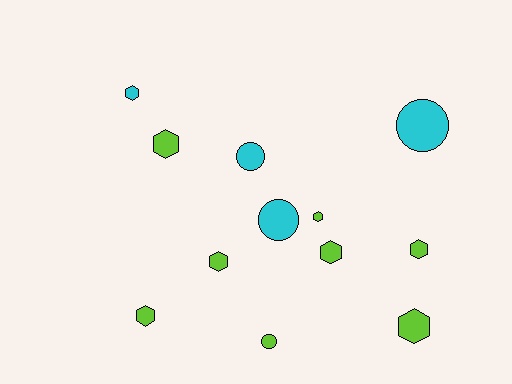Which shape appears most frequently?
Hexagon, with 8 objects.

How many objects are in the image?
There are 12 objects.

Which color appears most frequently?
Lime, with 8 objects.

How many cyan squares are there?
There are no cyan squares.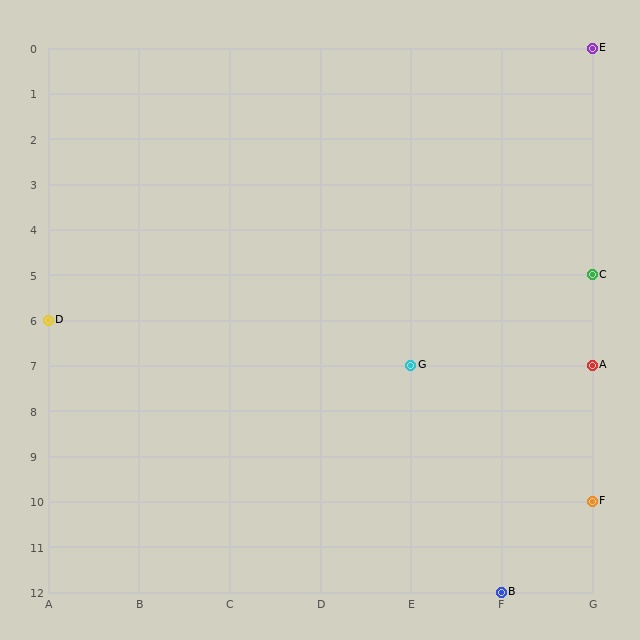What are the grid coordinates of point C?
Point C is at grid coordinates (G, 5).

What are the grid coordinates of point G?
Point G is at grid coordinates (E, 7).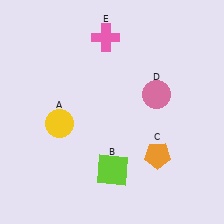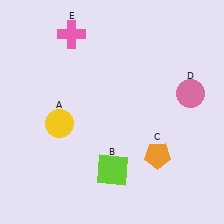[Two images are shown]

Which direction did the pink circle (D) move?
The pink circle (D) moved right.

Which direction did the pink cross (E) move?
The pink cross (E) moved left.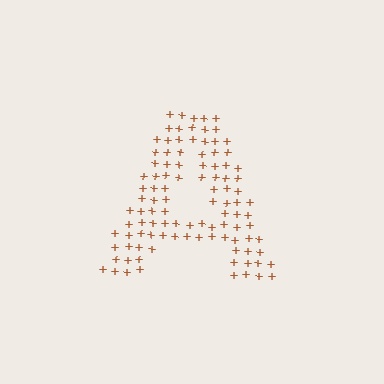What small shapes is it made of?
It is made of small plus signs.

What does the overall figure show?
The overall figure shows the letter A.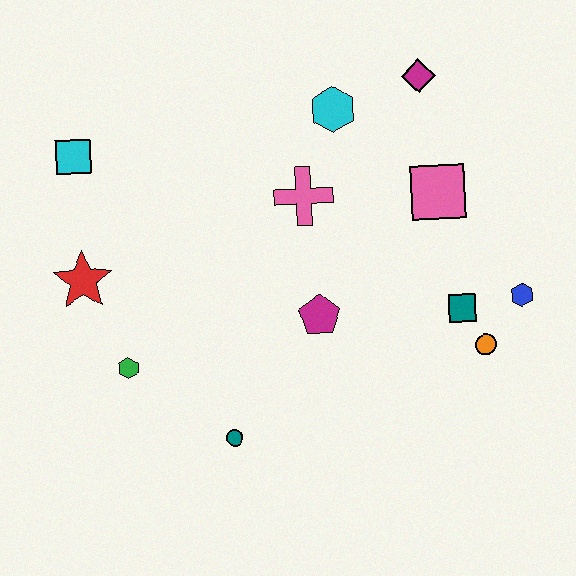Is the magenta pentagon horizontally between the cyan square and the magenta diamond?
Yes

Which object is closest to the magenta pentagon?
The pink cross is closest to the magenta pentagon.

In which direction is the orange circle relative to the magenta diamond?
The orange circle is below the magenta diamond.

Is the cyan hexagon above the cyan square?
Yes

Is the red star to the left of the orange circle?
Yes